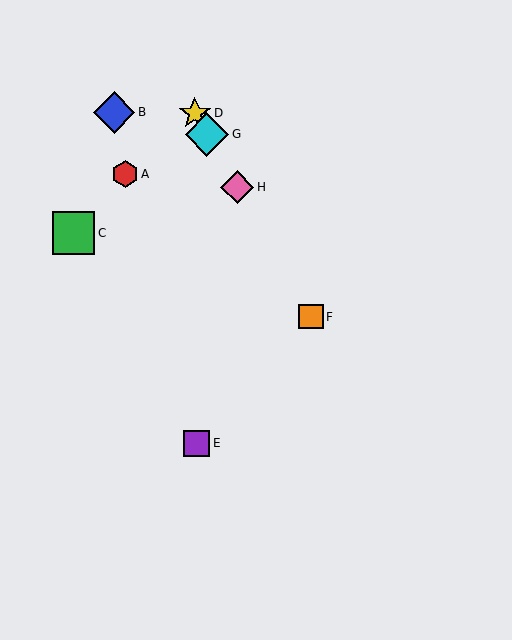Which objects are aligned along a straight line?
Objects D, F, G, H are aligned along a straight line.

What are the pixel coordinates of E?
Object E is at (196, 443).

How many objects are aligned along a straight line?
4 objects (D, F, G, H) are aligned along a straight line.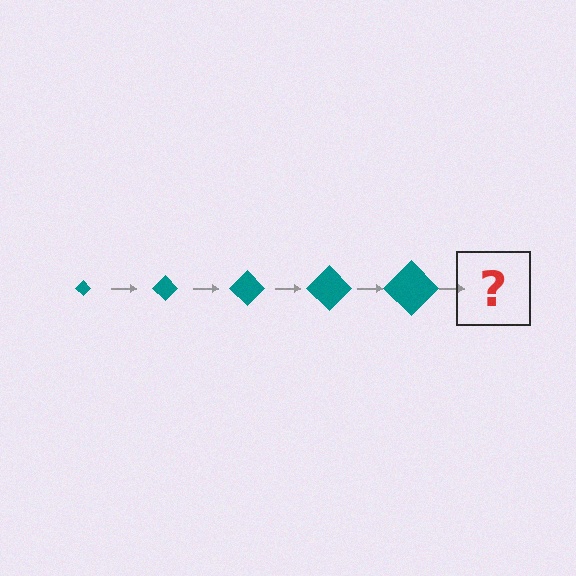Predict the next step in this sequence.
The next step is a teal diamond, larger than the previous one.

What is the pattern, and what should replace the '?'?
The pattern is that the diamond gets progressively larger each step. The '?' should be a teal diamond, larger than the previous one.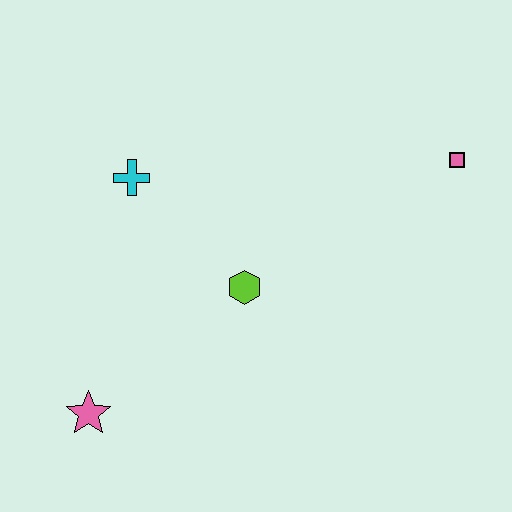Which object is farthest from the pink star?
The pink square is farthest from the pink star.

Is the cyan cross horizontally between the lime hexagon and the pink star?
Yes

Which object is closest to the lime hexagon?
The cyan cross is closest to the lime hexagon.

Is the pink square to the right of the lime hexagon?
Yes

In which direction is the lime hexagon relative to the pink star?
The lime hexagon is to the right of the pink star.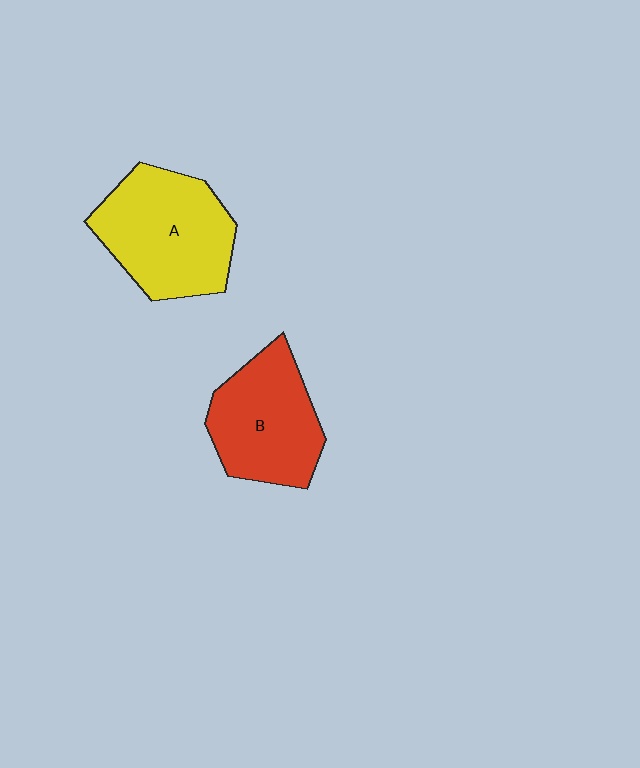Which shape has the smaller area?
Shape B (red).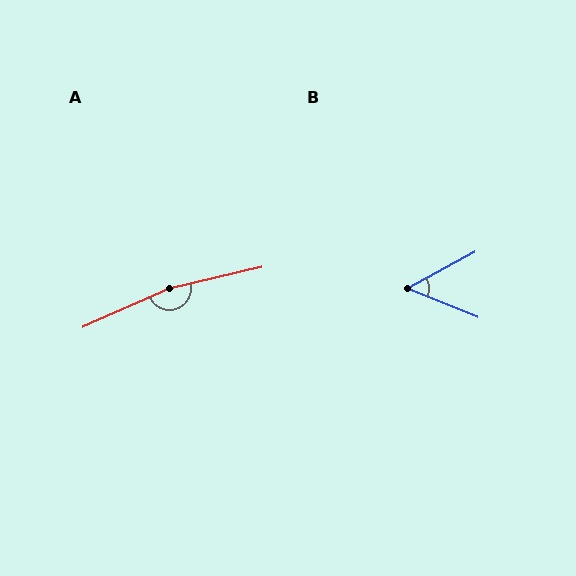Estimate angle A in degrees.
Approximately 169 degrees.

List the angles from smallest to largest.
B (51°), A (169°).